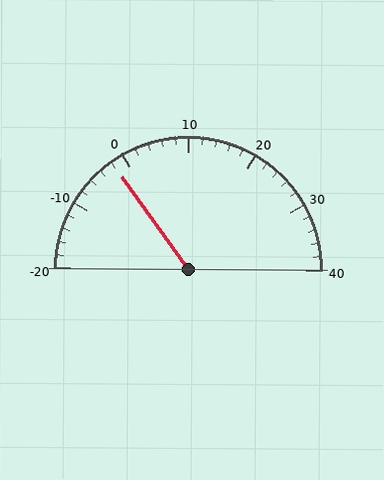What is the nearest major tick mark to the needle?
The nearest major tick mark is 0.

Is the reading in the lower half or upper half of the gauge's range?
The reading is in the lower half of the range (-20 to 40).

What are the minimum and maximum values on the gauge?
The gauge ranges from -20 to 40.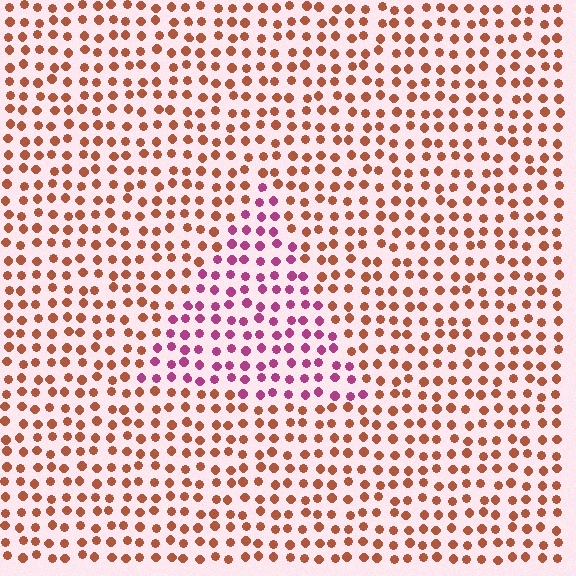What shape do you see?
I see a triangle.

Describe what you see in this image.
The image is filled with small brown elements in a uniform arrangement. A triangle-shaped region is visible where the elements are tinted to a slightly different hue, forming a subtle color boundary.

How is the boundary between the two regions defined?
The boundary is defined purely by a slight shift in hue (about 53 degrees). Spacing, size, and orientation are identical on both sides.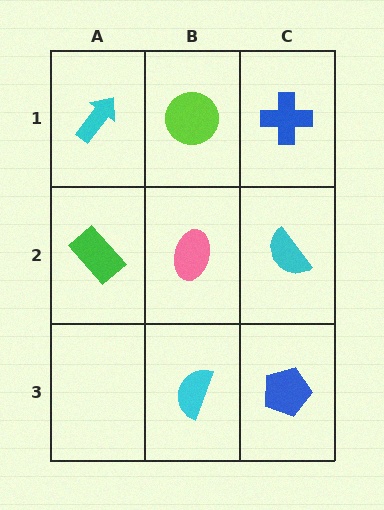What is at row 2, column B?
A pink ellipse.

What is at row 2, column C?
A cyan semicircle.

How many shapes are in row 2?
3 shapes.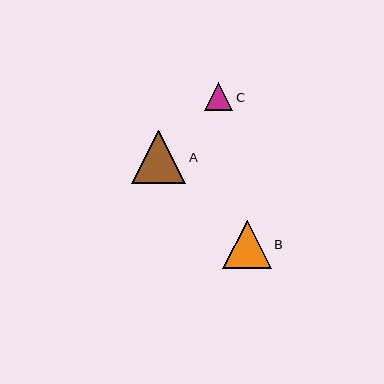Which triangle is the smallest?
Triangle C is the smallest with a size of approximately 28 pixels.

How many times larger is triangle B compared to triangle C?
Triangle B is approximately 1.7 times the size of triangle C.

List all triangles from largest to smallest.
From largest to smallest: A, B, C.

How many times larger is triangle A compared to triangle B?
Triangle A is approximately 1.1 times the size of triangle B.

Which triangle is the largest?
Triangle A is the largest with a size of approximately 54 pixels.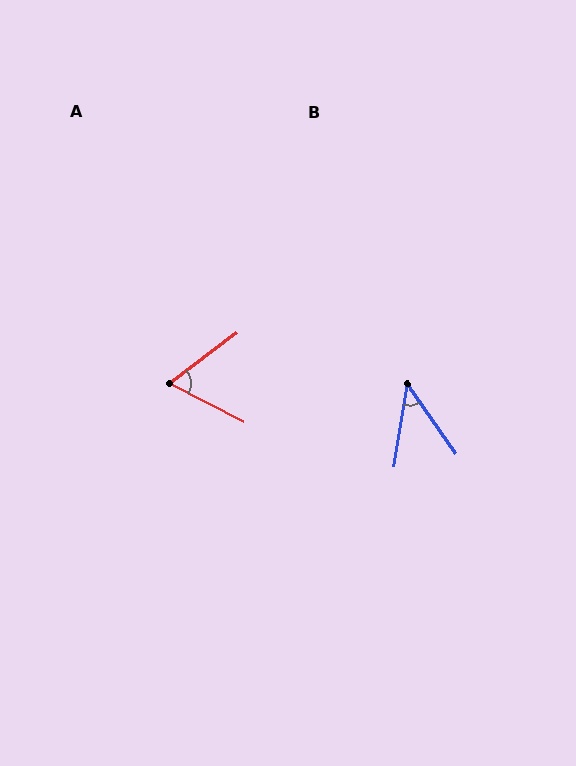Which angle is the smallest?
B, at approximately 44 degrees.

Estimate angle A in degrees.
Approximately 64 degrees.